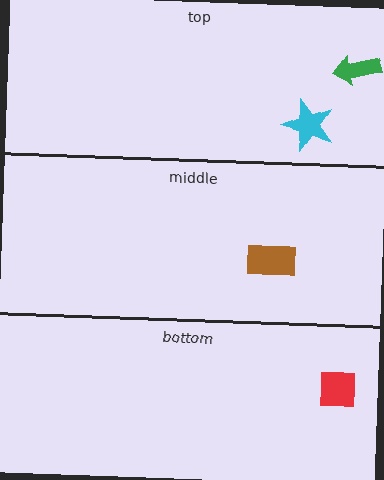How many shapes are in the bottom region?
1.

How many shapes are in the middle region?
1.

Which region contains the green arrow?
The top region.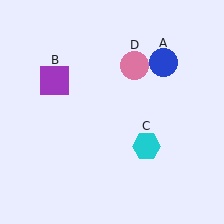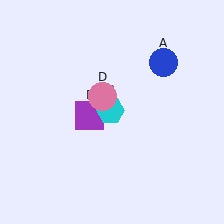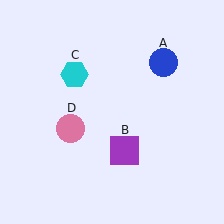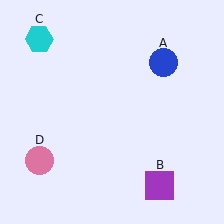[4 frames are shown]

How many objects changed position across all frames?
3 objects changed position: purple square (object B), cyan hexagon (object C), pink circle (object D).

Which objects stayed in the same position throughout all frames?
Blue circle (object A) remained stationary.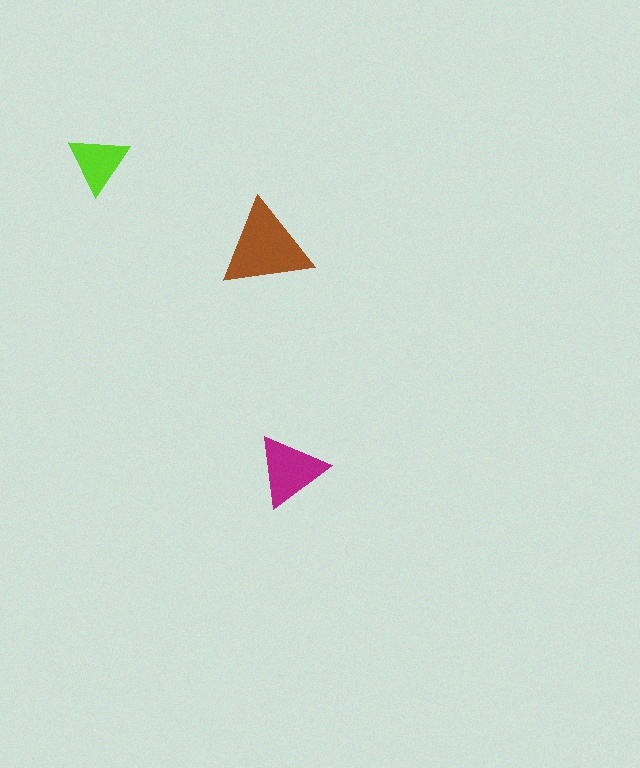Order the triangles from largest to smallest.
the brown one, the magenta one, the lime one.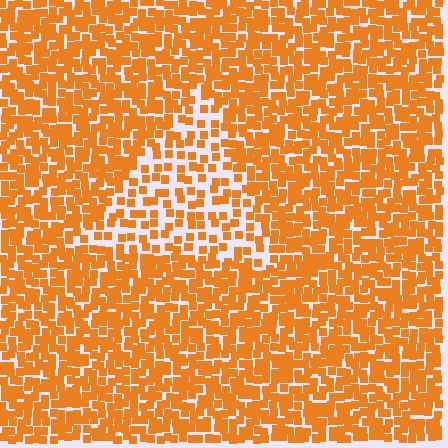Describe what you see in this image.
The image contains small orange elements arranged at two different densities. A triangle-shaped region is visible where the elements are less densely packed than the surrounding area.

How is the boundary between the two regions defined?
The boundary is defined by a change in element density (approximately 2.0x ratio). All elements are the same color, size, and shape.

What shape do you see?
I see a triangle.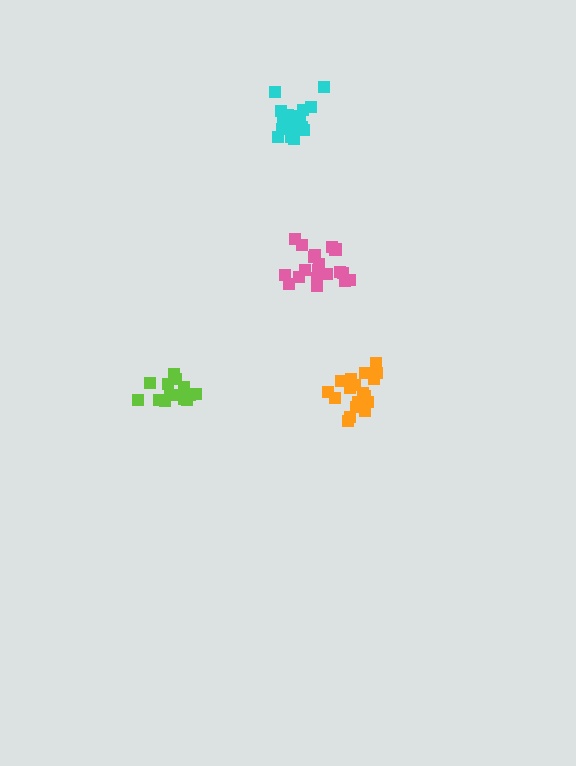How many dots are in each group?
Group 1: 18 dots, Group 2: 15 dots, Group 3: 16 dots, Group 4: 20 dots (69 total).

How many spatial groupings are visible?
There are 4 spatial groupings.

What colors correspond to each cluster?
The clusters are colored: orange, lime, cyan, pink.